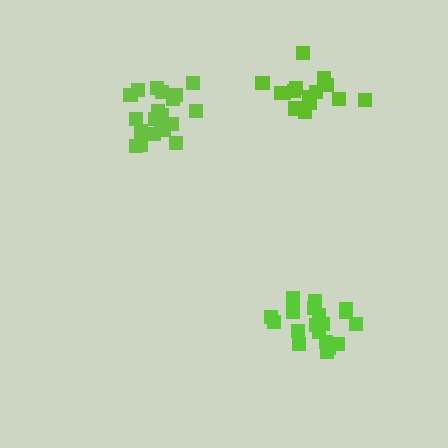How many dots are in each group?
Group 1: 16 dots, Group 2: 20 dots, Group 3: 20 dots (56 total).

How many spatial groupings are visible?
There are 3 spatial groupings.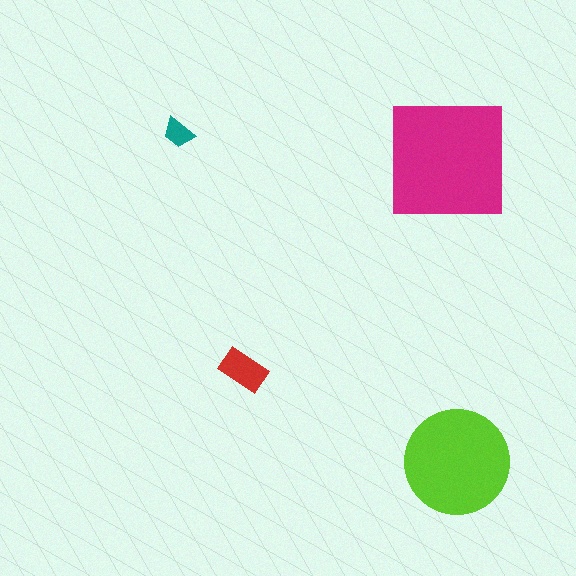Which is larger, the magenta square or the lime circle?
The magenta square.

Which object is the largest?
The magenta square.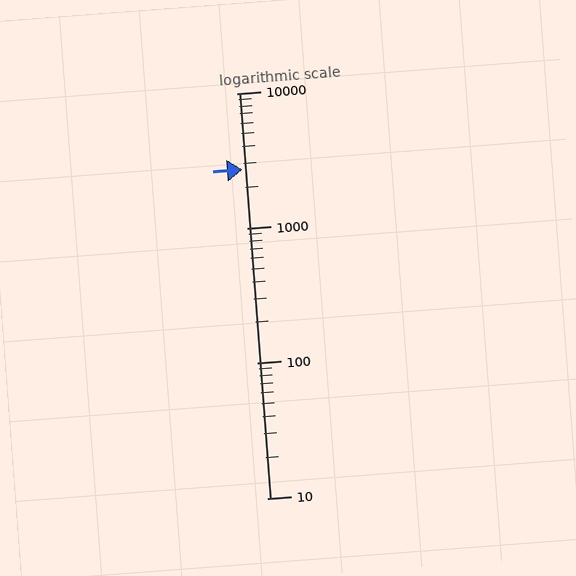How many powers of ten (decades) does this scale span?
The scale spans 3 decades, from 10 to 10000.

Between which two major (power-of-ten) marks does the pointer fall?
The pointer is between 1000 and 10000.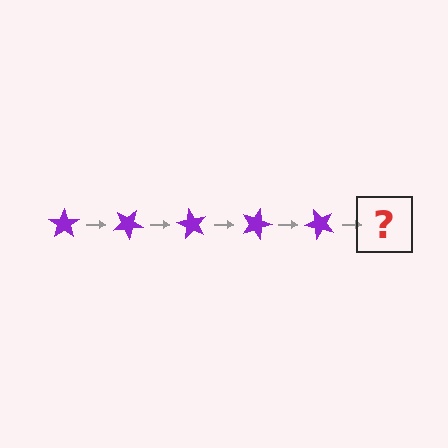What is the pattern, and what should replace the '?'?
The pattern is that the star rotates 30 degrees each step. The '?' should be a purple star rotated 150 degrees.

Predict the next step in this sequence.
The next step is a purple star rotated 150 degrees.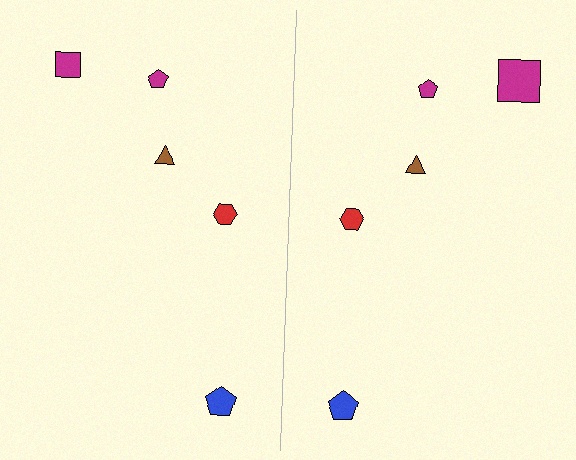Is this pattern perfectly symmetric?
No, the pattern is not perfectly symmetric. The magenta square on the right side has a different size than its mirror counterpart.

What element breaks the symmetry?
The magenta square on the right side has a different size than its mirror counterpart.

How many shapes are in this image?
There are 10 shapes in this image.